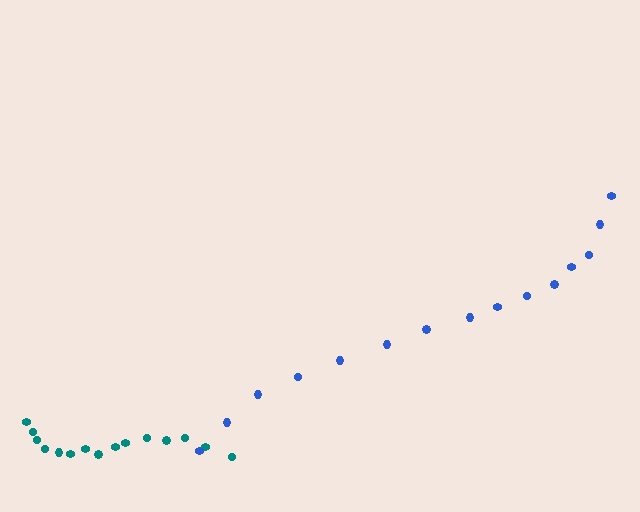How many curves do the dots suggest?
There are 2 distinct paths.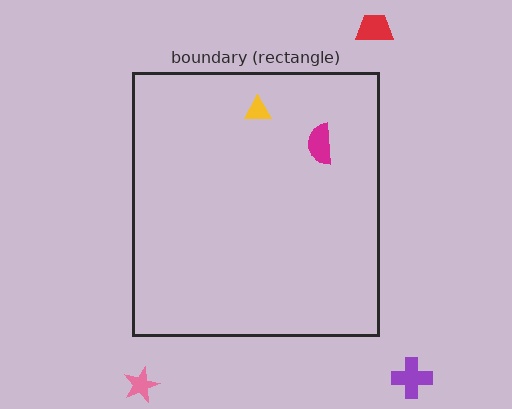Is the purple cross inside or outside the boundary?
Outside.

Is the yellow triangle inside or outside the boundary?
Inside.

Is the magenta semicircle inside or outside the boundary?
Inside.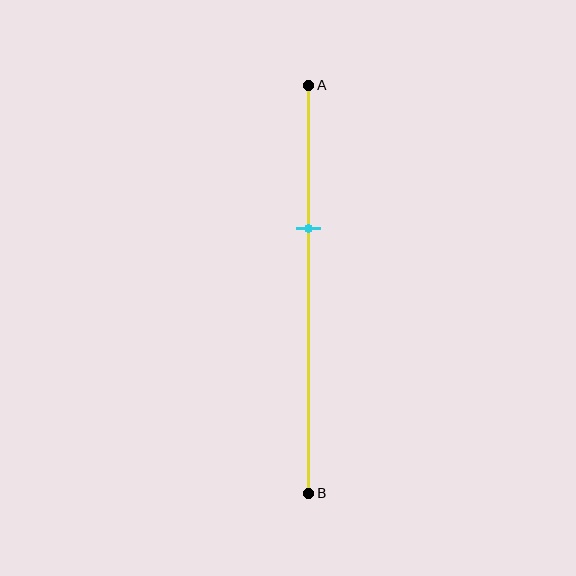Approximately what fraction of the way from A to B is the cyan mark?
The cyan mark is approximately 35% of the way from A to B.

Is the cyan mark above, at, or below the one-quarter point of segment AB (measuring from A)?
The cyan mark is below the one-quarter point of segment AB.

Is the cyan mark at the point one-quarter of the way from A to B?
No, the mark is at about 35% from A, not at the 25% one-quarter point.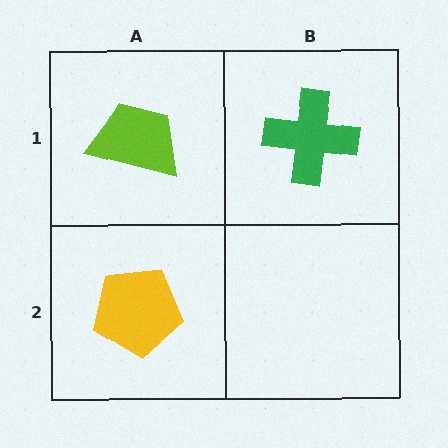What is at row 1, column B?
A green cross.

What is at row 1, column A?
A lime trapezoid.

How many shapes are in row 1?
2 shapes.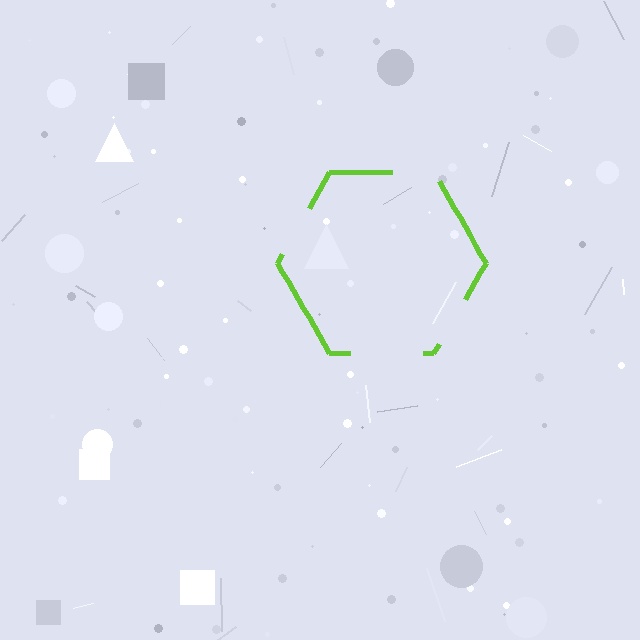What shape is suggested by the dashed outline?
The dashed outline suggests a hexagon.